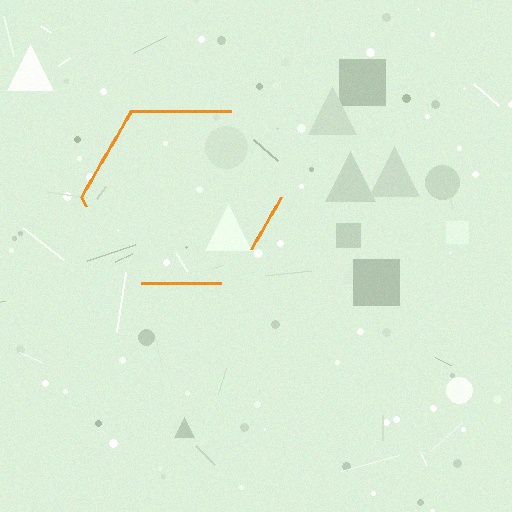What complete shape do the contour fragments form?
The contour fragments form a hexagon.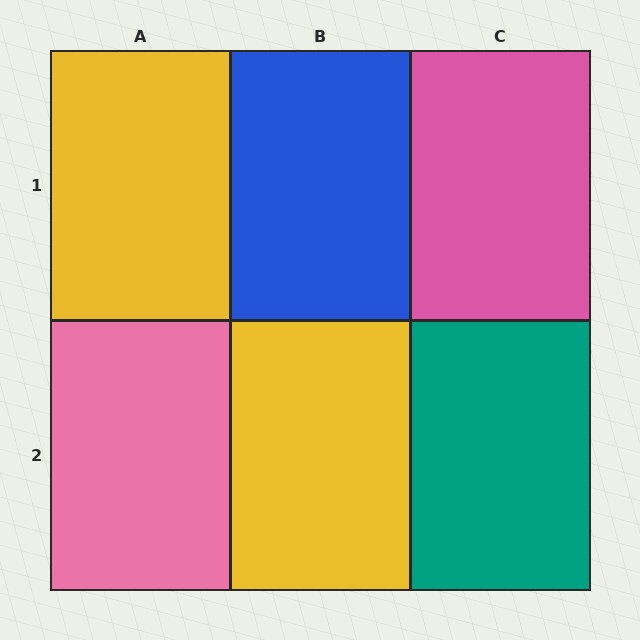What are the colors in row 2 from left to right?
Pink, yellow, teal.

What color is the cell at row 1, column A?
Yellow.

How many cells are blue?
1 cell is blue.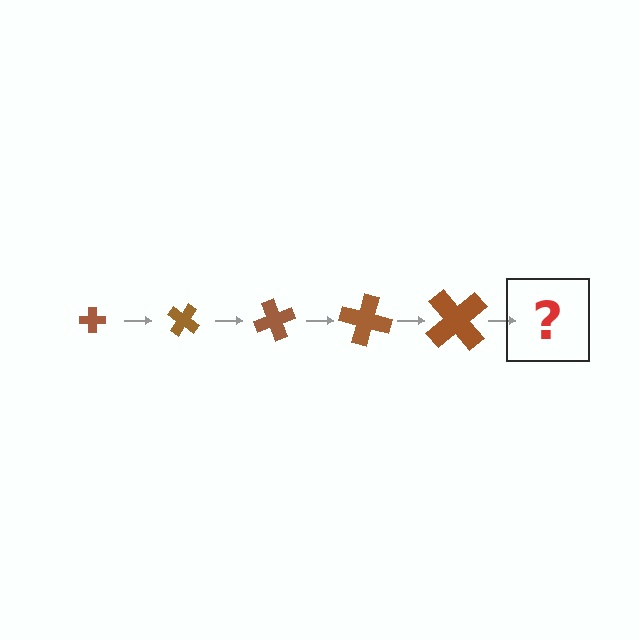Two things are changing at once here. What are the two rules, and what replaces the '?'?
The two rules are that the cross grows larger each step and it rotates 35 degrees each step. The '?' should be a cross, larger than the previous one and rotated 175 degrees from the start.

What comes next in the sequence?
The next element should be a cross, larger than the previous one and rotated 175 degrees from the start.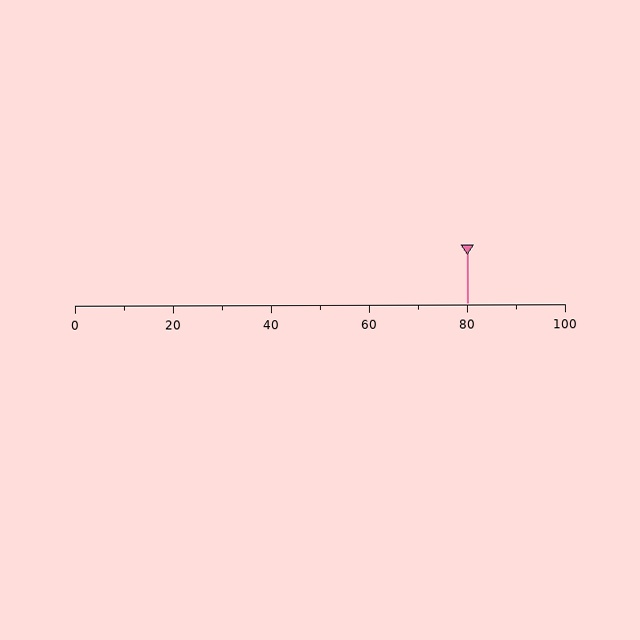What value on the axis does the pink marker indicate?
The marker indicates approximately 80.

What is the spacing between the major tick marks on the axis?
The major ticks are spaced 20 apart.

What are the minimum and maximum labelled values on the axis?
The axis runs from 0 to 100.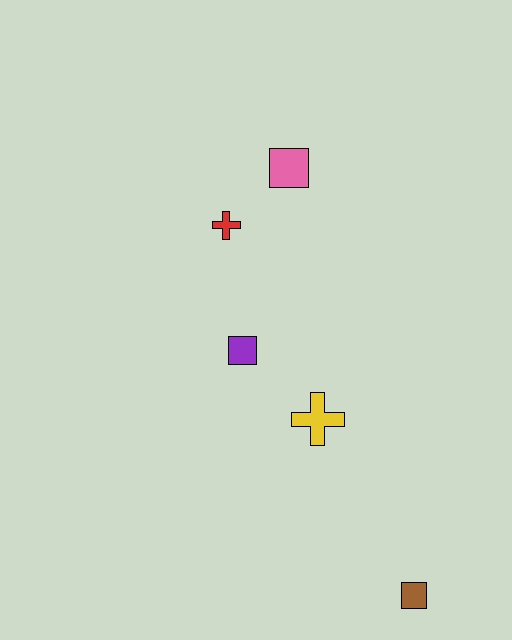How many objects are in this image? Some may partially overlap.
There are 5 objects.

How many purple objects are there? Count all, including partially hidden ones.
There is 1 purple object.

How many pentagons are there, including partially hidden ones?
There are no pentagons.